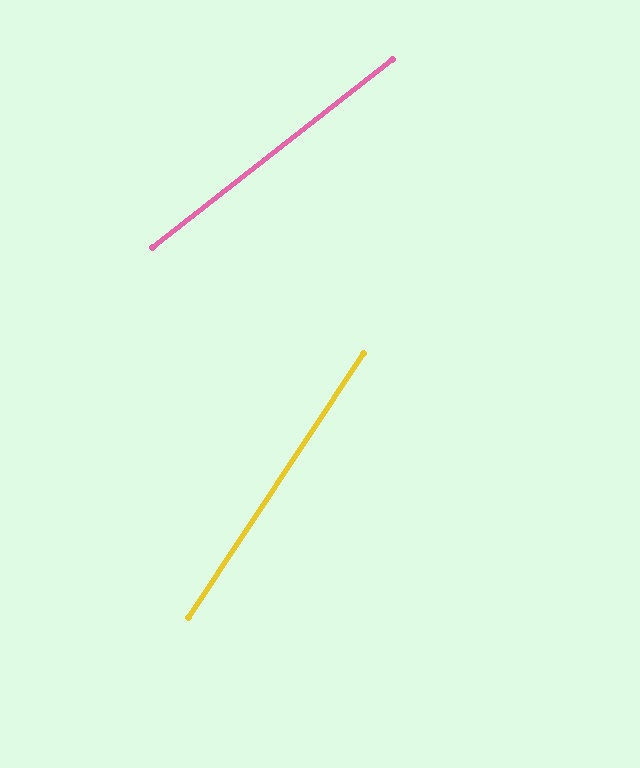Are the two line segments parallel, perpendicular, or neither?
Neither parallel nor perpendicular — they differ by about 19°.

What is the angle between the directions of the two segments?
Approximately 19 degrees.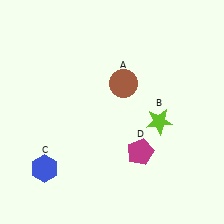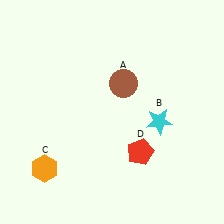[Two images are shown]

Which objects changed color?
B changed from lime to cyan. C changed from blue to orange. D changed from magenta to red.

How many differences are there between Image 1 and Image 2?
There are 3 differences between the two images.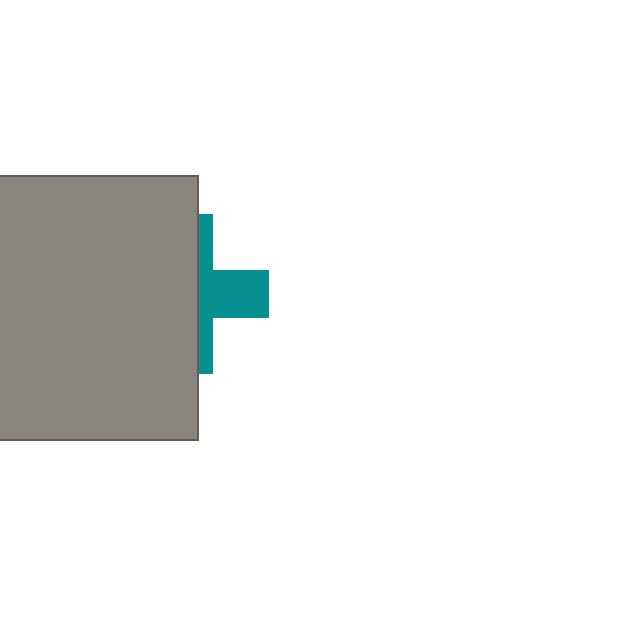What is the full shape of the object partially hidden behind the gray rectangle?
The partially hidden object is a teal cross.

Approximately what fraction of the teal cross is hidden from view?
Roughly 63% of the teal cross is hidden behind the gray rectangle.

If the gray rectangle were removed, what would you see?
You would see the complete teal cross.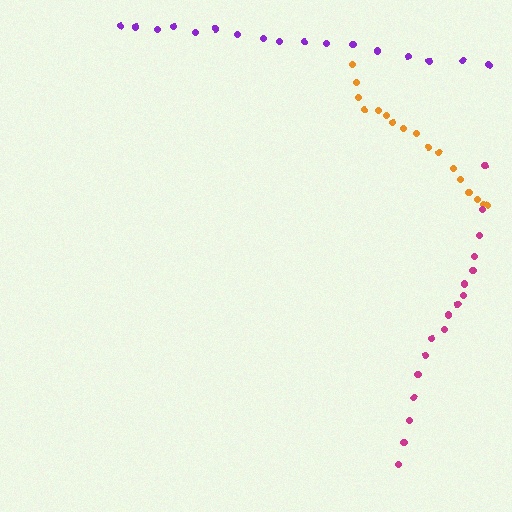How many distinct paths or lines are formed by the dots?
There are 3 distinct paths.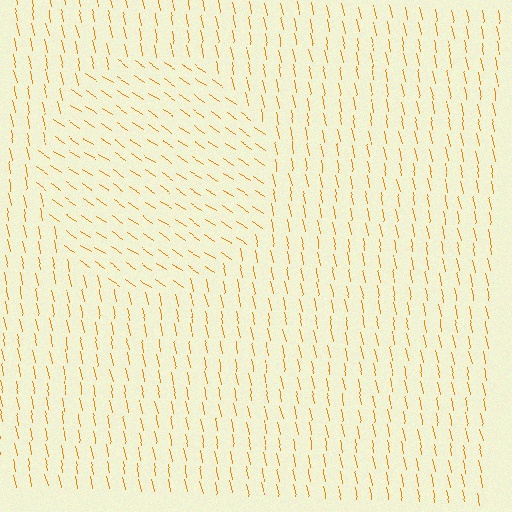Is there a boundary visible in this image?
Yes, there is a texture boundary formed by a change in line orientation.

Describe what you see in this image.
The image is filled with small orange line segments. A circle region in the image has lines oriented differently from the surrounding lines, creating a visible texture boundary.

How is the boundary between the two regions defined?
The boundary is defined purely by a change in line orientation (approximately 45 degrees difference). All lines are the same color and thickness.